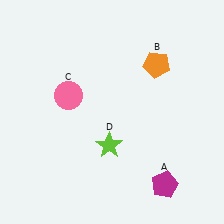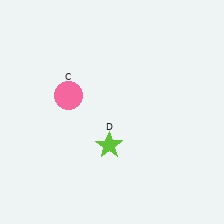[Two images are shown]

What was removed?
The orange pentagon (B), the magenta pentagon (A) were removed in Image 2.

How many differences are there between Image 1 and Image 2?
There are 2 differences between the two images.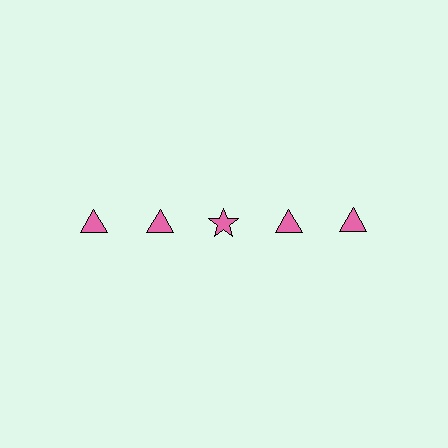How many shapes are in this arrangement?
There are 5 shapes arranged in a grid pattern.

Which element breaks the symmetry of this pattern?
The pink star in the top row, center column breaks the symmetry. All other shapes are pink triangles.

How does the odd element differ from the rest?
It has a different shape: star instead of triangle.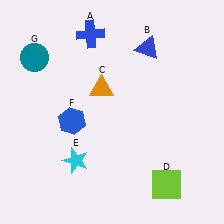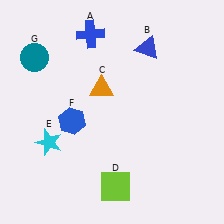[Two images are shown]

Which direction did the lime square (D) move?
The lime square (D) moved left.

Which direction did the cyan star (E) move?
The cyan star (E) moved left.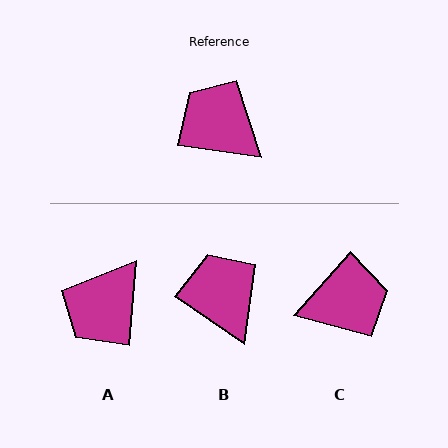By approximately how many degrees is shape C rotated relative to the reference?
Approximately 124 degrees clockwise.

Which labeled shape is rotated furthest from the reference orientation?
C, about 124 degrees away.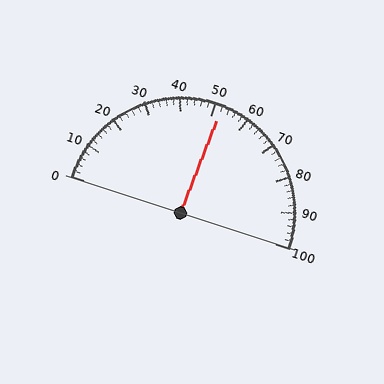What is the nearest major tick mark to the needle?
The nearest major tick mark is 50.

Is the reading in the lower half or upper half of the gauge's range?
The reading is in the upper half of the range (0 to 100).